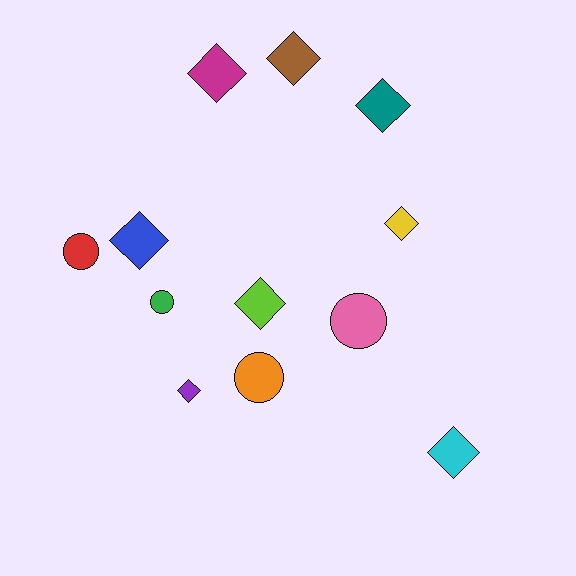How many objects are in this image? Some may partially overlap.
There are 12 objects.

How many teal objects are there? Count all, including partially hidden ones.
There is 1 teal object.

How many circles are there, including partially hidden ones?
There are 4 circles.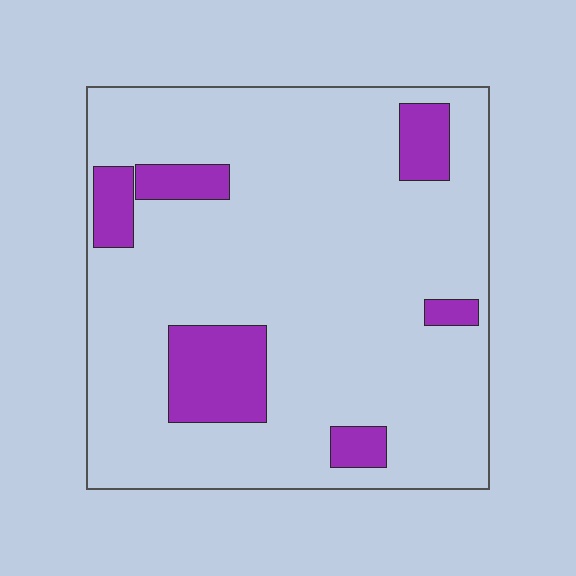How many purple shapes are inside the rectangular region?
6.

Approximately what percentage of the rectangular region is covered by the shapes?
Approximately 15%.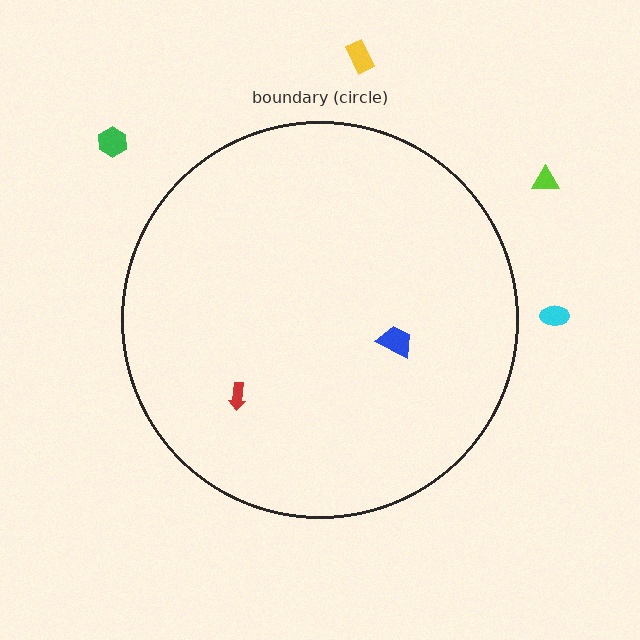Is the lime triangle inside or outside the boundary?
Outside.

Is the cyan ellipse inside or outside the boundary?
Outside.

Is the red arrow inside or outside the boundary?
Inside.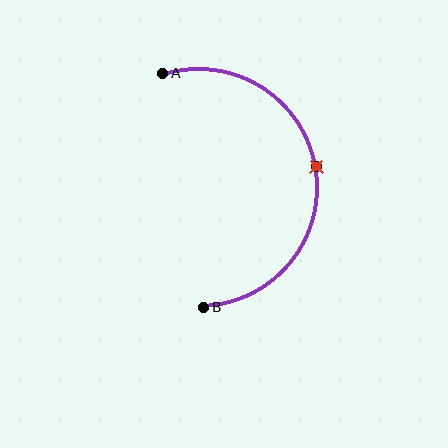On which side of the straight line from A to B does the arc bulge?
The arc bulges to the right of the straight line connecting A and B.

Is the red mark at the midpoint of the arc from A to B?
Yes. The red mark lies on the arc at equal arc-length from both A and B — it is the arc midpoint.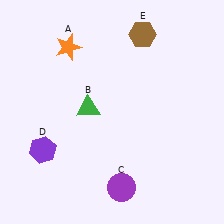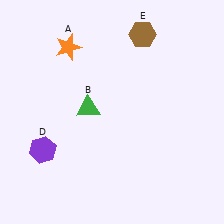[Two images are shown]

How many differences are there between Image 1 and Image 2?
There is 1 difference between the two images.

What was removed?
The purple circle (C) was removed in Image 2.